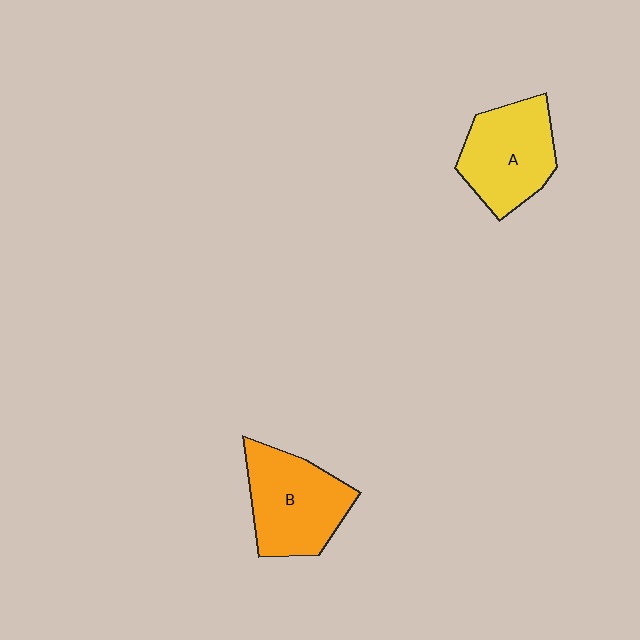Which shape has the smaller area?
Shape A (yellow).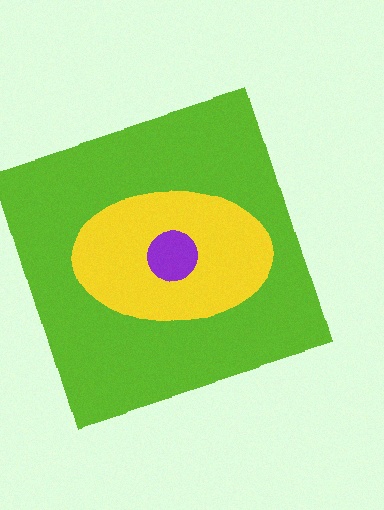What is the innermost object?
The purple circle.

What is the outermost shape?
The lime square.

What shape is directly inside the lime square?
The yellow ellipse.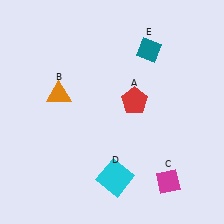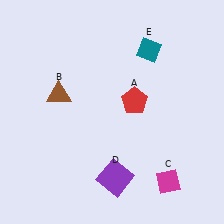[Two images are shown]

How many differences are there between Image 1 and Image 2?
There are 2 differences between the two images.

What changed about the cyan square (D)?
In Image 1, D is cyan. In Image 2, it changed to purple.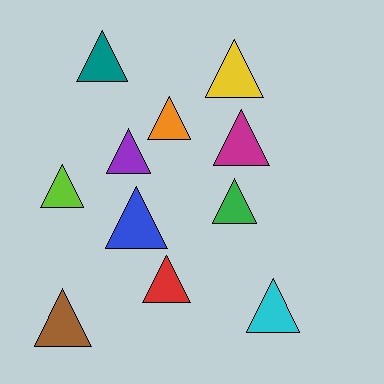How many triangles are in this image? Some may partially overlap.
There are 11 triangles.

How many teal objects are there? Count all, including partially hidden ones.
There is 1 teal object.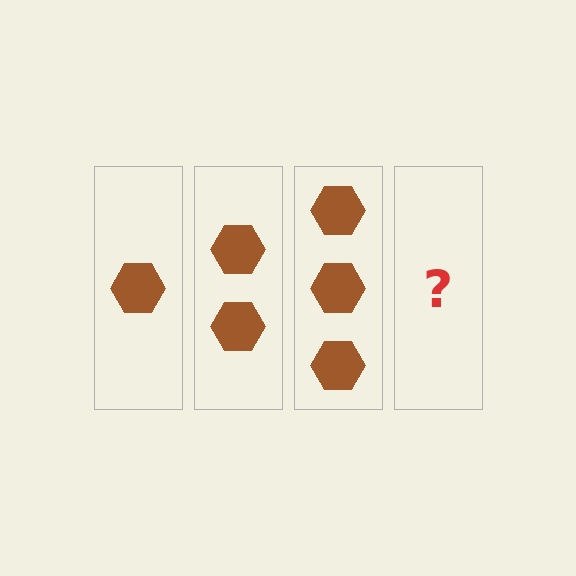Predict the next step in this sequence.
The next step is 4 hexagons.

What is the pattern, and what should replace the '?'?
The pattern is that each step adds one more hexagon. The '?' should be 4 hexagons.